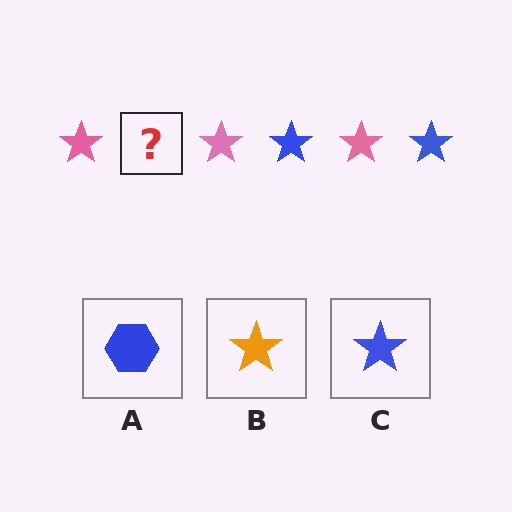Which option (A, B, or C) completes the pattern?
C.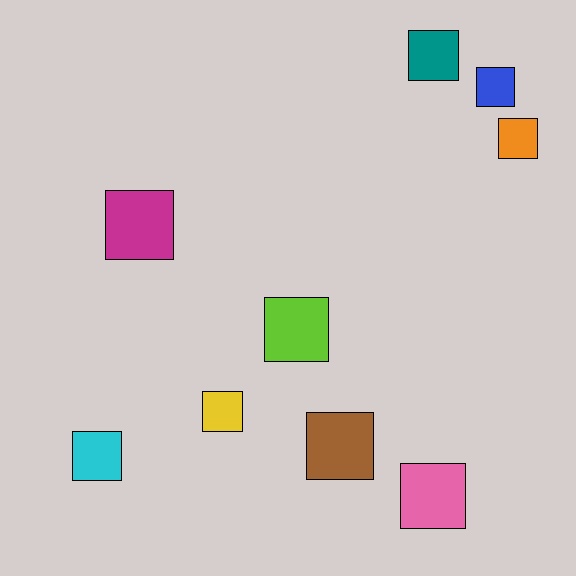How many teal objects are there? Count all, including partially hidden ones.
There is 1 teal object.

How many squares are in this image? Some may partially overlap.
There are 9 squares.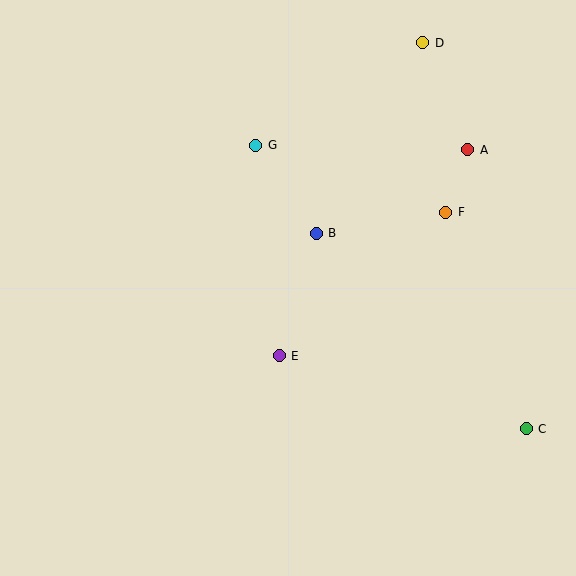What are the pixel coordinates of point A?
Point A is at (468, 150).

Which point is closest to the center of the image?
Point B at (316, 233) is closest to the center.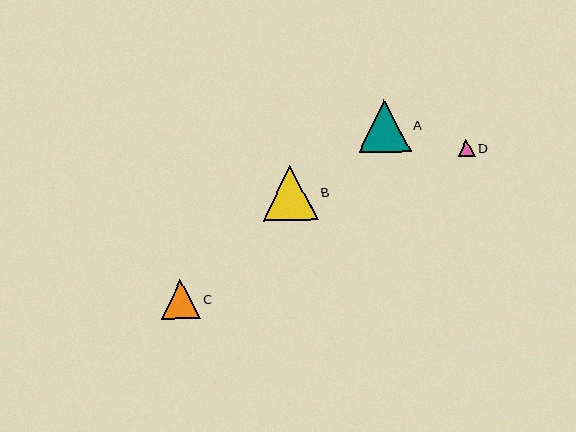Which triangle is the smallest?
Triangle D is the smallest with a size of approximately 17 pixels.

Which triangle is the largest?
Triangle B is the largest with a size of approximately 55 pixels.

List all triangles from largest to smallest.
From largest to smallest: B, A, C, D.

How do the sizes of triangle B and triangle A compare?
Triangle B and triangle A are approximately the same size.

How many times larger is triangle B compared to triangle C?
Triangle B is approximately 1.4 times the size of triangle C.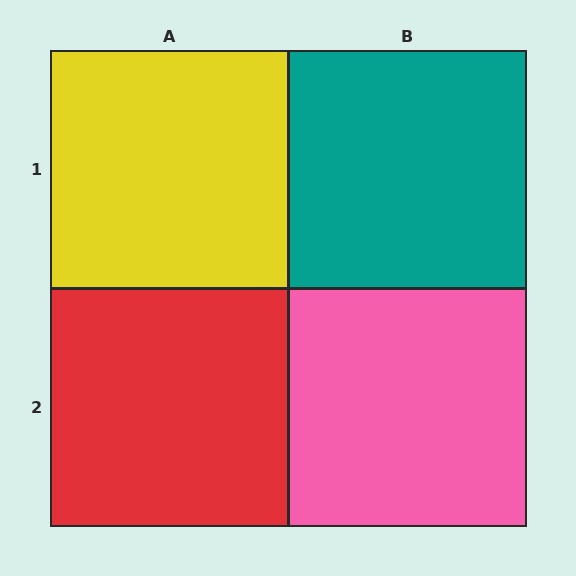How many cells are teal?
1 cell is teal.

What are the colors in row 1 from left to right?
Yellow, teal.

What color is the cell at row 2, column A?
Red.